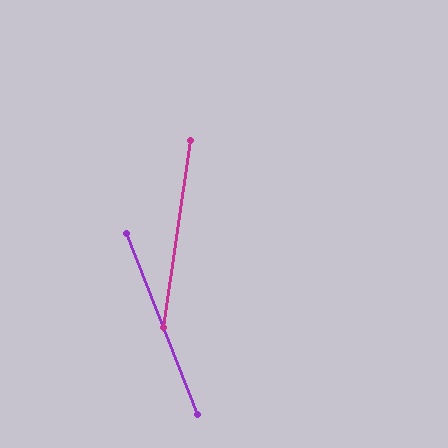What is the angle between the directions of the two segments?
Approximately 29 degrees.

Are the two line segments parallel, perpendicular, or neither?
Neither parallel nor perpendicular — they differ by about 29°.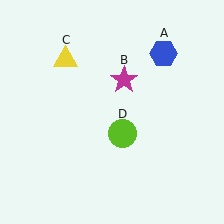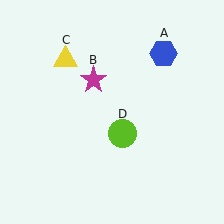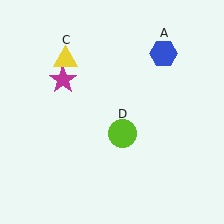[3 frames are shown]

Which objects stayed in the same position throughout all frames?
Blue hexagon (object A) and yellow triangle (object C) and lime circle (object D) remained stationary.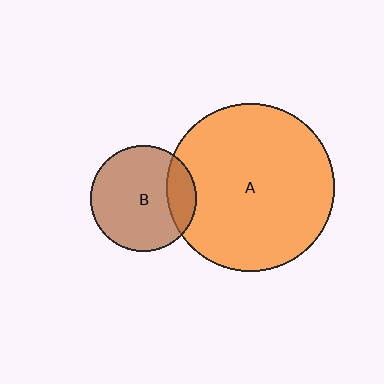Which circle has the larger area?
Circle A (orange).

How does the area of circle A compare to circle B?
Approximately 2.5 times.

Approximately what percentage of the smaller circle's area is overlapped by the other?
Approximately 20%.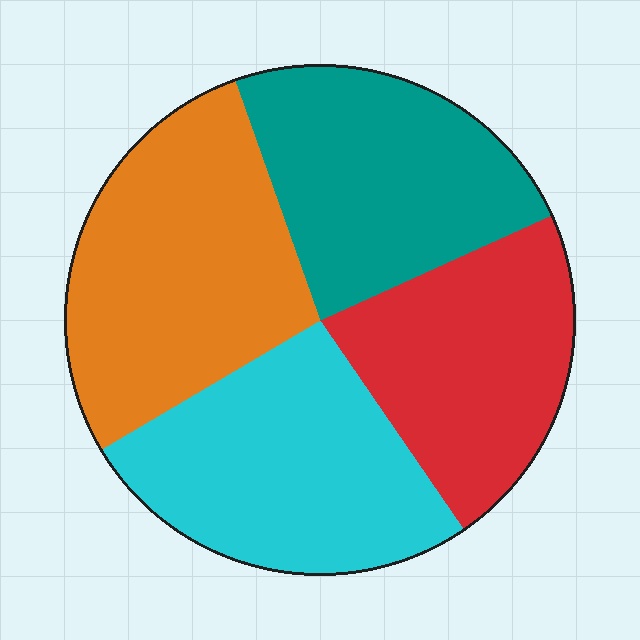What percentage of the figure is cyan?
Cyan covers around 25% of the figure.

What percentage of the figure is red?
Red covers about 20% of the figure.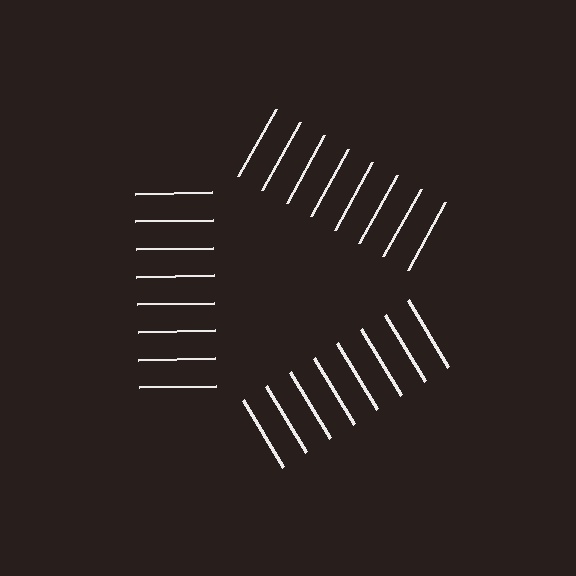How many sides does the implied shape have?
3 sides — the line-ends trace a triangle.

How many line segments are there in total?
24 — 8 along each of the 3 edges.